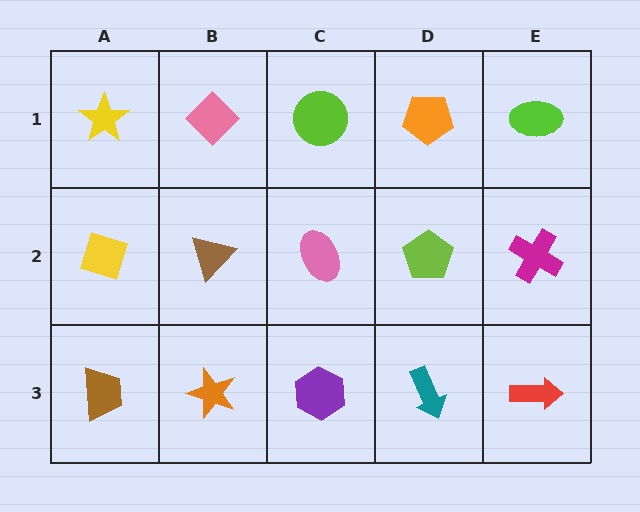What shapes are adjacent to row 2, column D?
An orange pentagon (row 1, column D), a teal arrow (row 3, column D), a pink ellipse (row 2, column C), a magenta cross (row 2, column E).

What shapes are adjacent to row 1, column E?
A magenta cross (row 2, column E), an orange pentagon (row 1, column D).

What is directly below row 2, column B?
An orange star.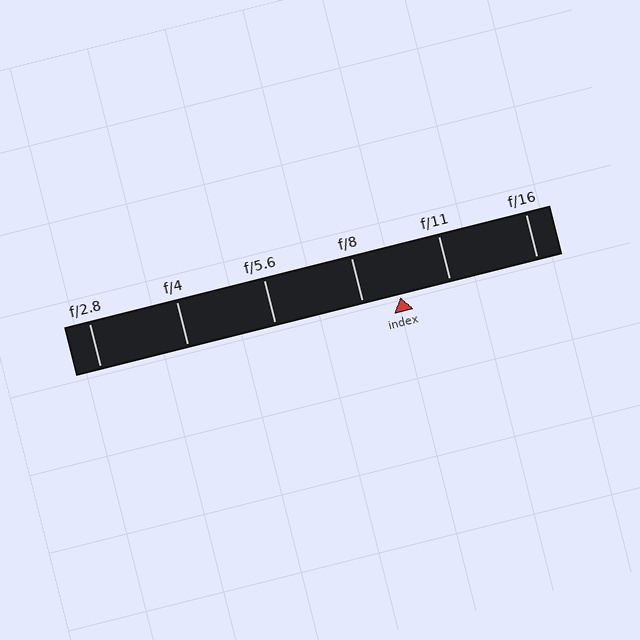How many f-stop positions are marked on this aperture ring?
There are 6 f-stop positions marked.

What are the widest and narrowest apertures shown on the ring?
The widest aperture shown is f/2.8 and the narrowest is f/16.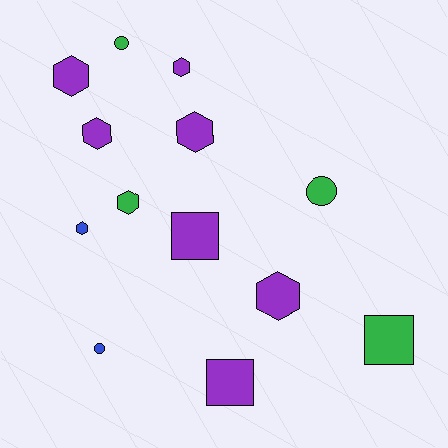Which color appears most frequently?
Purple, with 7 objects.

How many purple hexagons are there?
There are 5 purple hexagons.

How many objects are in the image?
There are 13 objects.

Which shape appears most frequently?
Hexagon, with 7 objects.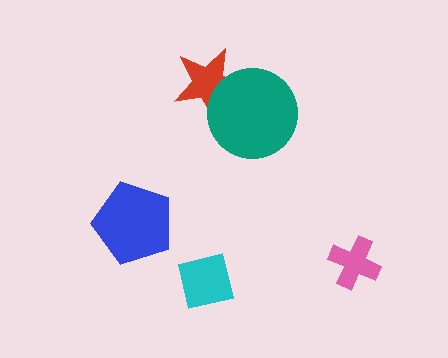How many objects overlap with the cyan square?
0 objects overlap with the cyan square.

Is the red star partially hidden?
Yes, it is partially covered by another shape.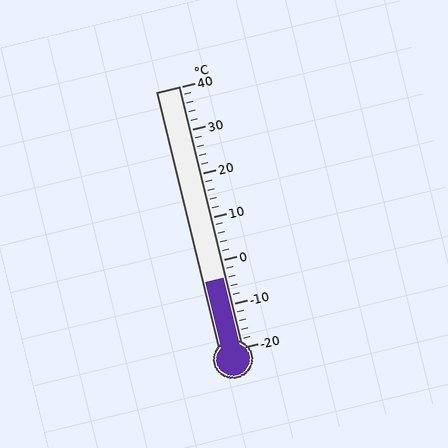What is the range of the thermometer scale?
The thermometer scale ranges from -20°C to 40°C.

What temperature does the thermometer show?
The thermometer shows approximately -4°C.